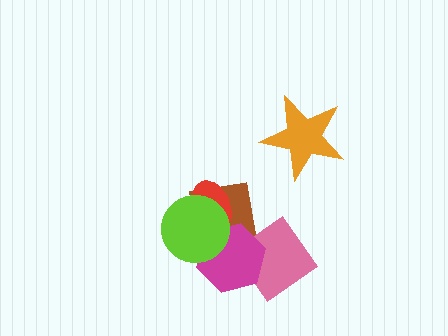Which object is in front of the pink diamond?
The magenta hexagon is in front of the pink diamond.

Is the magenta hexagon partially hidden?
Yes, it is partially covered by another shape.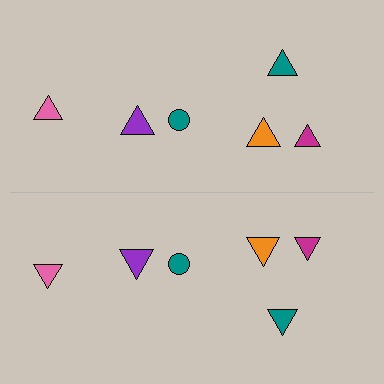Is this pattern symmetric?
Yes, this pattern has bilateral (reflection) symmetry.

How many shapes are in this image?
There are 12 shapes in this image.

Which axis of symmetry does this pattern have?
The pattern has a horizontal axis of symmetry running through the center of the image.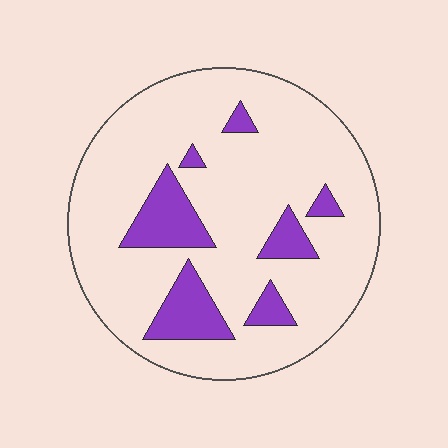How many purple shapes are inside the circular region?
7.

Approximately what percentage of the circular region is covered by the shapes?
Approximately 15%.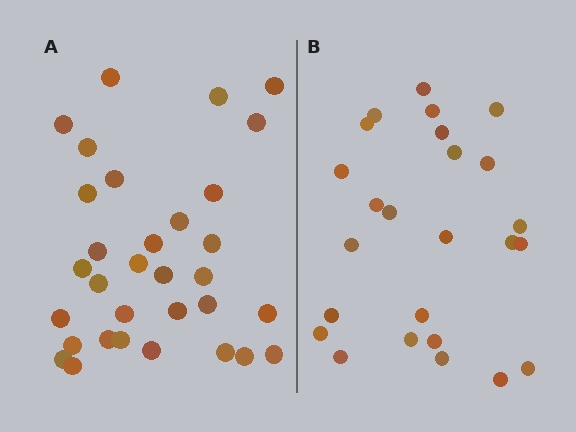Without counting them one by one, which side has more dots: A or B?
Region A (the left region) has more dots.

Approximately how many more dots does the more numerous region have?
Region A has roughly 8 or so more dots than region B.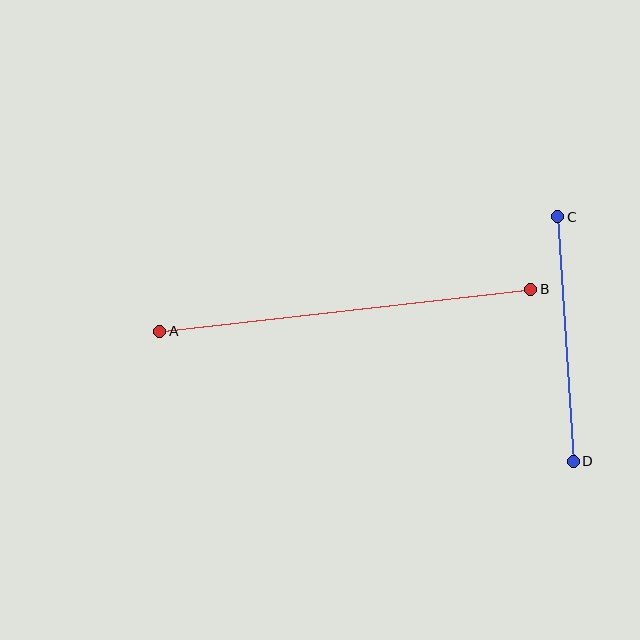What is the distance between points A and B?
The distance is approximately 373 pixels.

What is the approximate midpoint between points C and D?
The midpoint is at approximately (565, 339) pixels.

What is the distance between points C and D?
The distance is approximately 245 pixels.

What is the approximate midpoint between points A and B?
The midpoint is at approximately (345, 310) pixels.